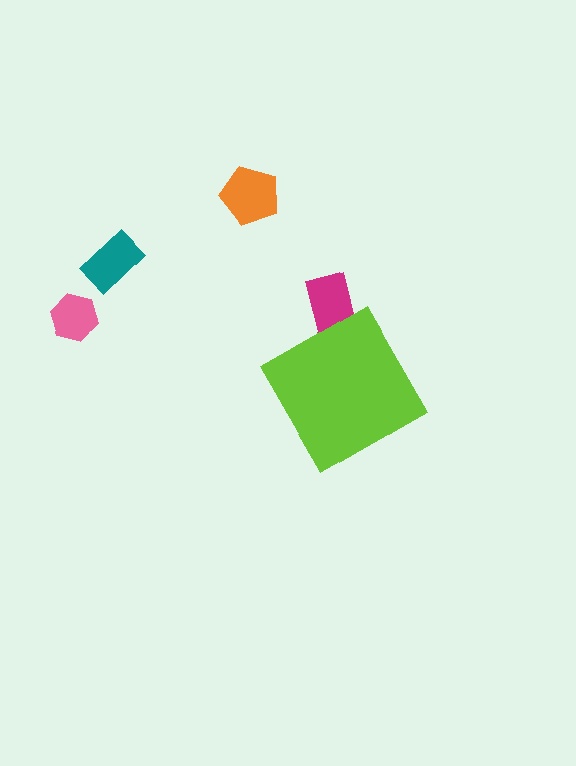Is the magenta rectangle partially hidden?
Yes, the magenta rectangle is partially hidden behind the lime diamond.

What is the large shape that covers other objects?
A lime diamond.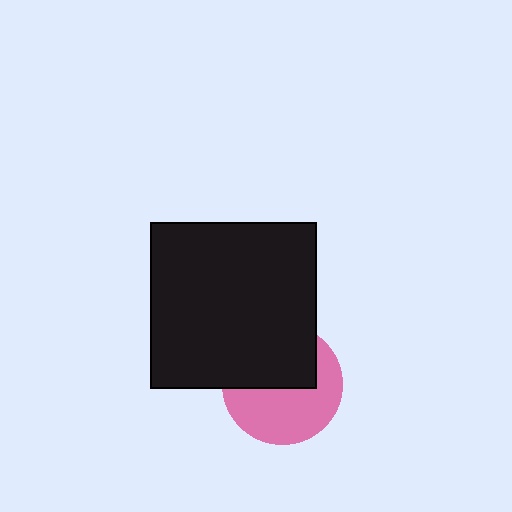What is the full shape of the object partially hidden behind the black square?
The partially hidden object is a pink circle.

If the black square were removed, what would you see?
You would see the complete pink circle.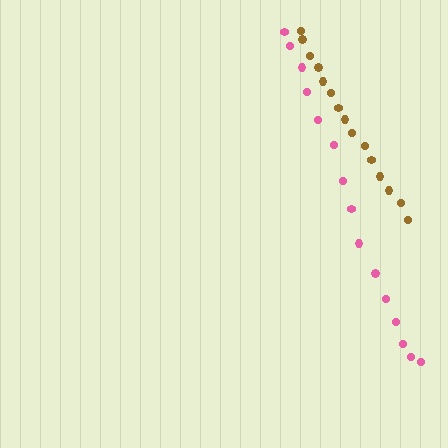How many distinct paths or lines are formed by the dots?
There are 2 distinct paths.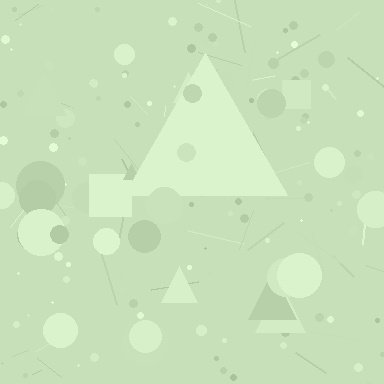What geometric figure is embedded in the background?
A triangle is embedded in the background.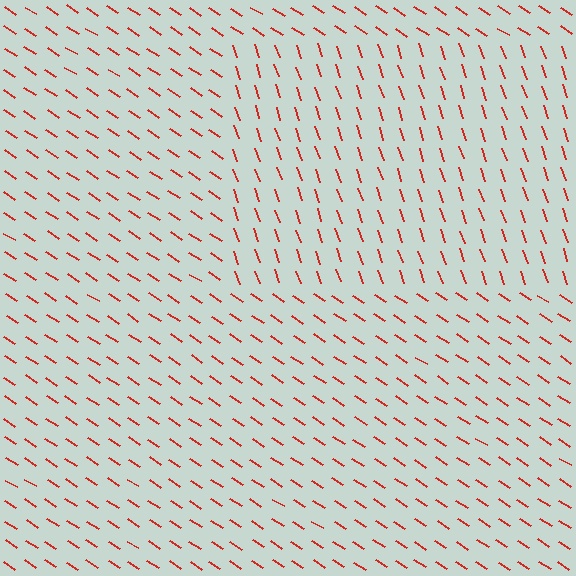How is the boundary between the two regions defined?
The boundary is defined purely by a change in line orientation (approximately 38 degrees difference). All lines are the same color and thickness.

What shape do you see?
I see a rectangle.